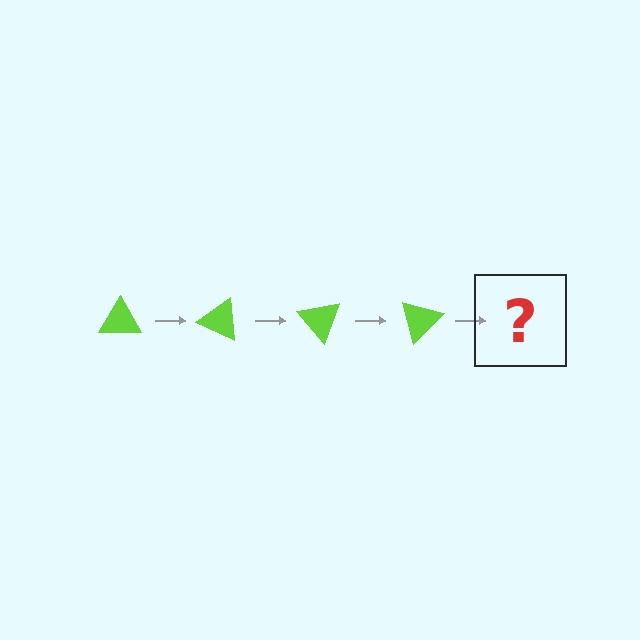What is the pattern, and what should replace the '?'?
The pattern is that the triangle rotates 25 degrees each step. The '?' should be a lime triangle rotated 100 degrees.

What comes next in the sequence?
The next element should be a lime triangle rotated 100 degrees.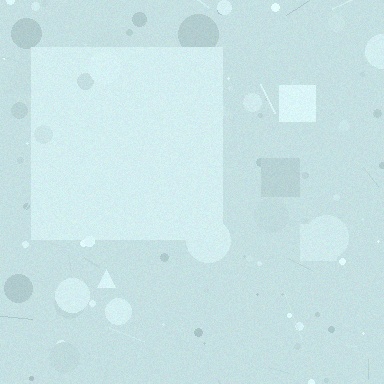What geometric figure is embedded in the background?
A square is embedded in the background.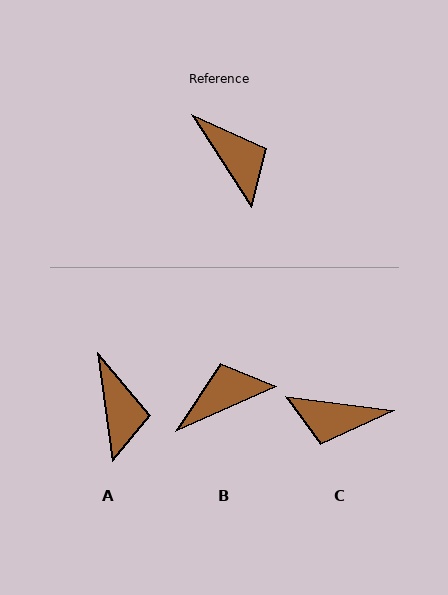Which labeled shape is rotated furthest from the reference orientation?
C, about 131 degrees away.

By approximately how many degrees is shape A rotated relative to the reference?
Approximately 25 degrees clockwise.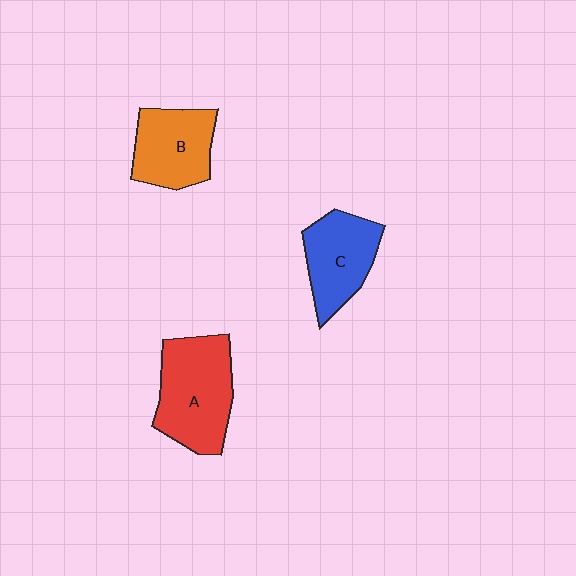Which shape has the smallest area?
Shape B (orange).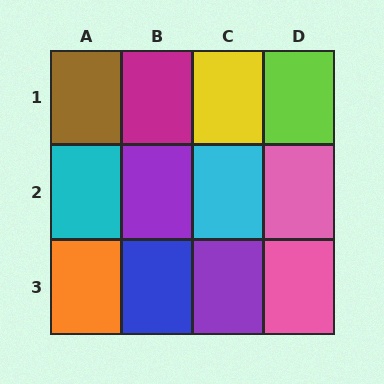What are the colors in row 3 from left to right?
Orange, blue, purple, pink.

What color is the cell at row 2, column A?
Cyan.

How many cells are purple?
2 cells are purple.